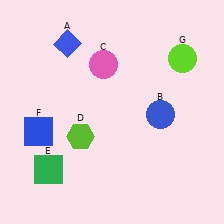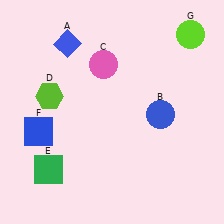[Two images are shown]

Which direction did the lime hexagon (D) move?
The lime hexagon (D) moved up.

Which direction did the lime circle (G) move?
The lime circle (G) moved up.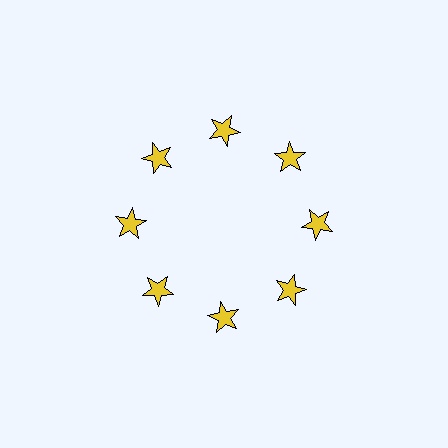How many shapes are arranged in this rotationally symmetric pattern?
There are 8 shapes, arranged in 8 groups of 1.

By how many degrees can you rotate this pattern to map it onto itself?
The pattern maps onto itself every 45 degrees of rotation.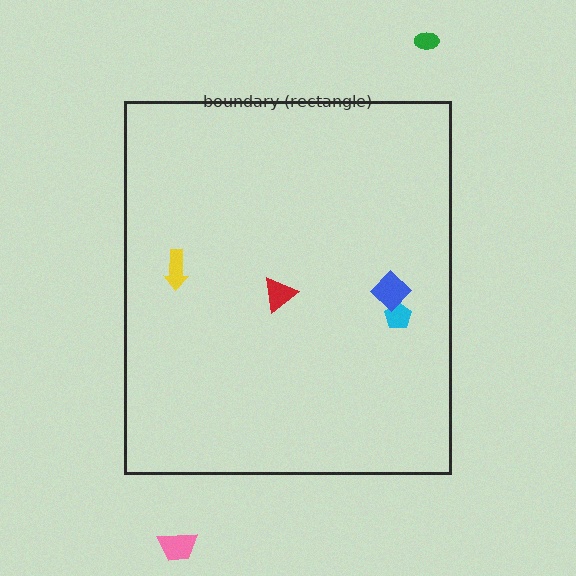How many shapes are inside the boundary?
4 inside, 2 outside.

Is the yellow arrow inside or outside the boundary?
Inside.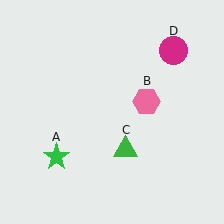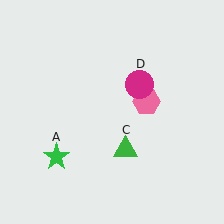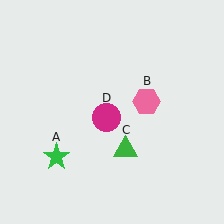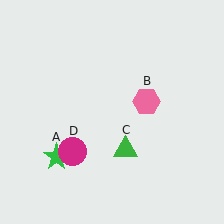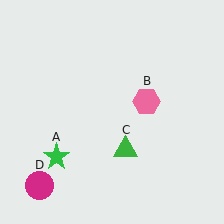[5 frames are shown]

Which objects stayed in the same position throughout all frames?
Green star (object A) and pink hexagon (object B) and green triangle (object C) remained stationary.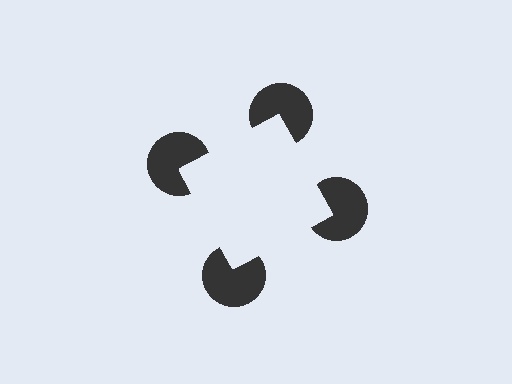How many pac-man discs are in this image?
There are 4 — one at each vertex of the illusory square.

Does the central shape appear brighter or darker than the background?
It typically appears slightly brighter than the background, even though no actual brightness change is drawn.